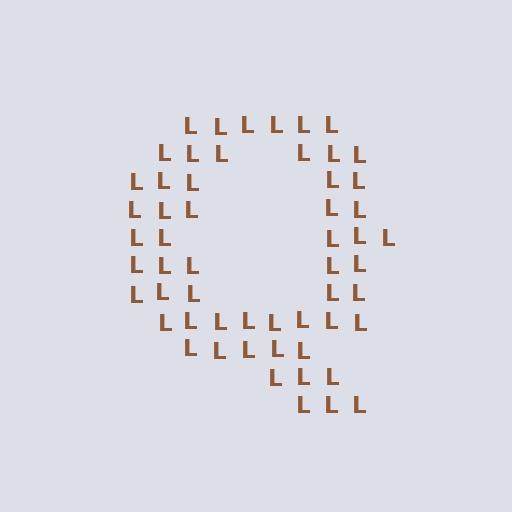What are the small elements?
The small elements are letter L's.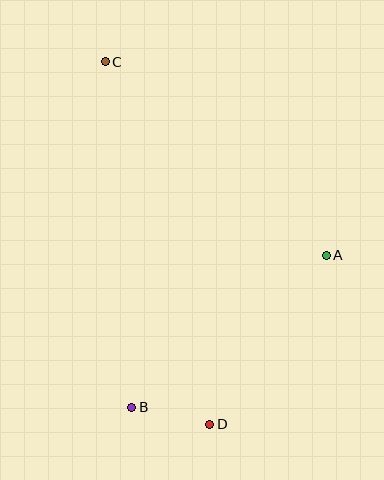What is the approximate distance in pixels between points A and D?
The distance between A and D is approximately 205 pixels.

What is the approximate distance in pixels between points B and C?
The distance between B and C is approximately 346 pixels.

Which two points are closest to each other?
Points B and D are closest to each other.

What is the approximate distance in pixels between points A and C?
The distance between A and C is approximately 294 pixels.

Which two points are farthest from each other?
Points C and D are farthest from each other.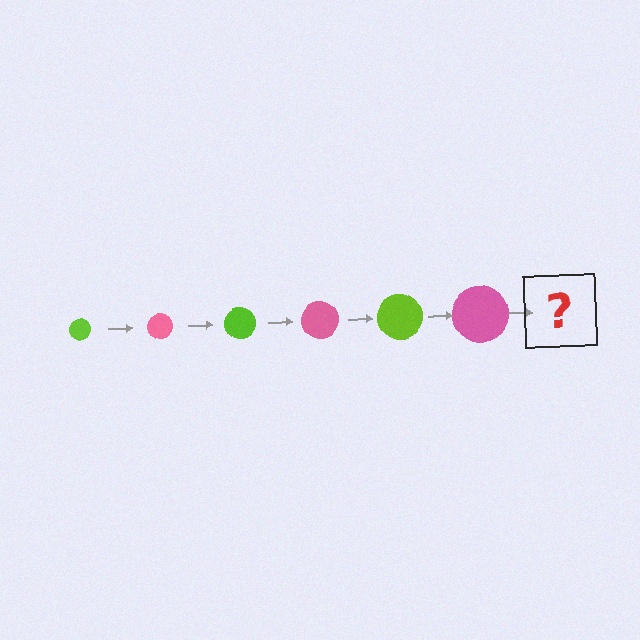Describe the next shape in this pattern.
It should be a lime circle, larger than the previous one.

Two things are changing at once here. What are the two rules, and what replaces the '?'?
The two rules are that the circle grows larger each step and the color cycles through lime and pink. The '?' should be a lime circle, larger than the previous one.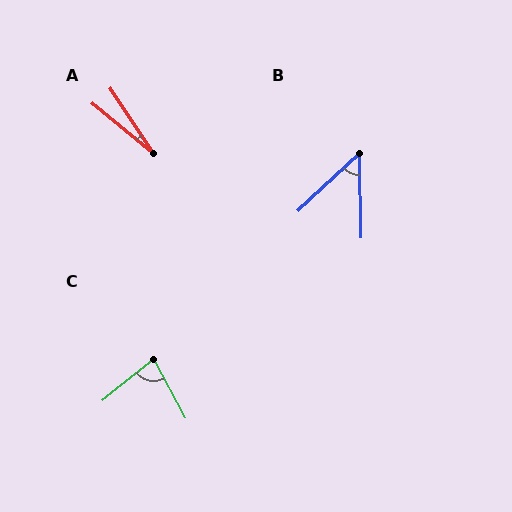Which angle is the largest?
C, at approximately 80 degrees.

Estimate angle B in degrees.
Approximately 48 degrees.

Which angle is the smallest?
A, at approximately 17 degrees.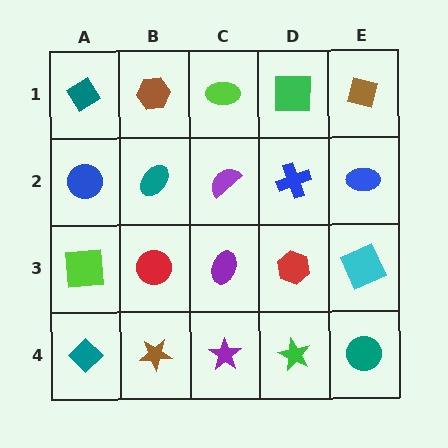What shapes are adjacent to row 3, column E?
A blue ellipse (row 2, column E), a teal circle (row 4, column E), a red hexagon (row 3, column D).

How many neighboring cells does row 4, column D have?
3.